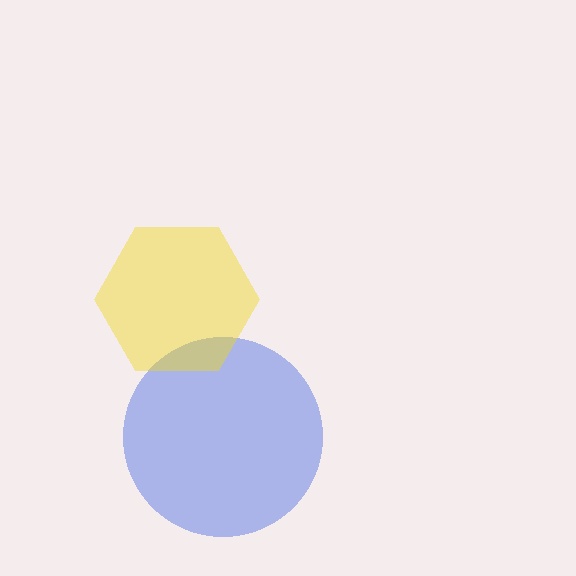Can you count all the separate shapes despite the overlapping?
Yes, there are 2 separate shapes.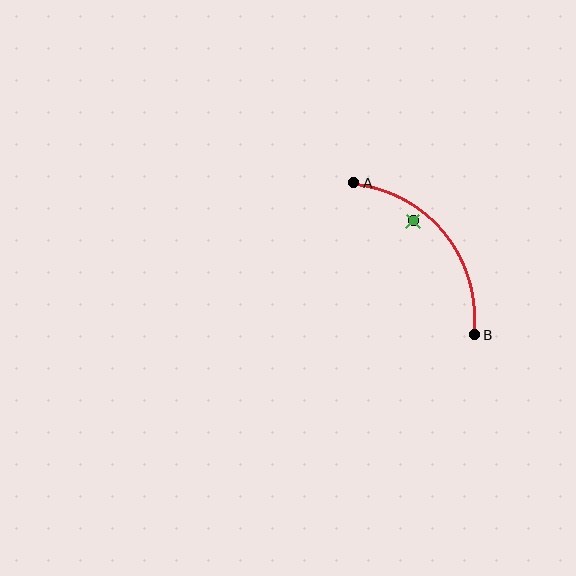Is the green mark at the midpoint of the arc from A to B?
No — the green mark does not lie on the arc at all. It sits slightly inside the curve.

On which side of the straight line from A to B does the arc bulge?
The arc bulges above and to the right of the straight line connecting A and B.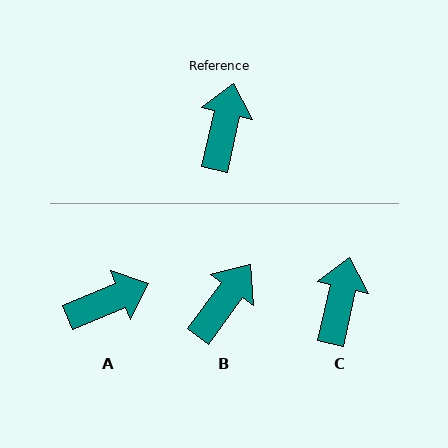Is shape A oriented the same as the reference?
No, it is off by about 55 degrees.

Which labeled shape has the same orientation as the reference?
C.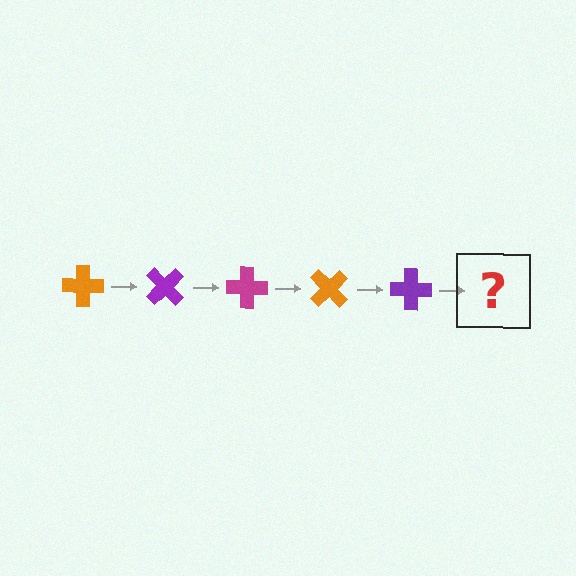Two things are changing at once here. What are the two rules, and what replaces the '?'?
The two rules are that it rotates 45 degrees each step and the color cycles through orange, purple, and magenta. The '?' should be a magenta cross, rotated 225 degrees from the start.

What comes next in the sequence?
The next element should be a magenta cross, rotated 225 degrees from the start.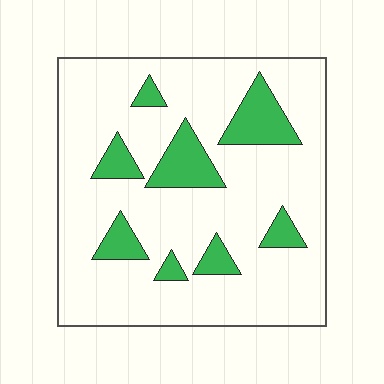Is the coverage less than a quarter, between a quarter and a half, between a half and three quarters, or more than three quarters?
Less than a quarter.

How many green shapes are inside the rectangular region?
8.